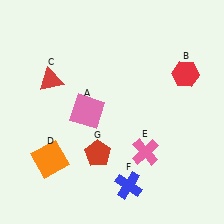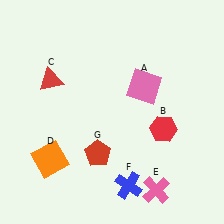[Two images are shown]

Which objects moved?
The objects that moved are: the pink square (A), the red hexagon (B), the pink cross (E).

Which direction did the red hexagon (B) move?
The red hexagon (B) moved down.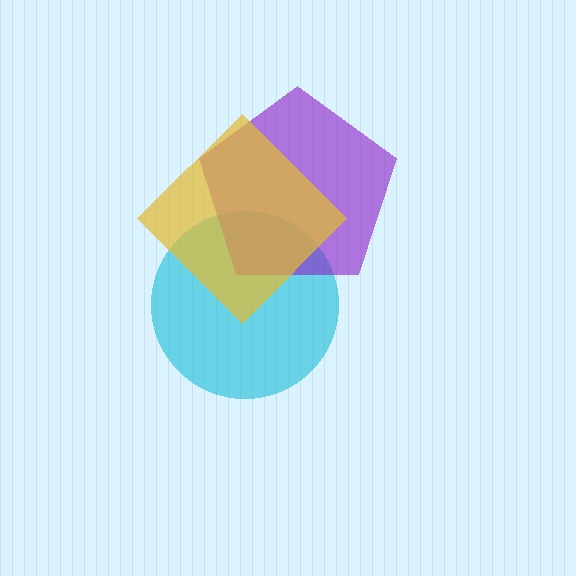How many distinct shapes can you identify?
There are 3 distinct shapes: a cyan circle, a purple pentagon, a yellow diamond.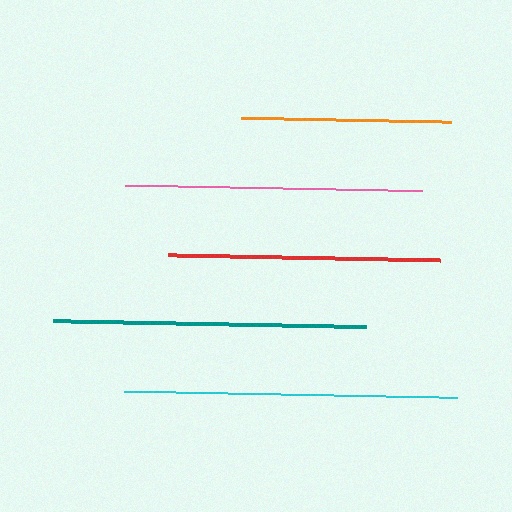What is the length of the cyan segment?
The cyan segment is approximately 332 pixels long.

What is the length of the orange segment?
The orange segment is approximately 209 pixels long.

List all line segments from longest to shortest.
From longest to shortest: cyan, teal, pink, red, orange.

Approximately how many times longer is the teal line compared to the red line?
The teal line is approximately 1.2 times the length of the red line.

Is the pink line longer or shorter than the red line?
The pink line is longer than the red line.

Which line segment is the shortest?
The orange line is the shortest at approximately 209 pixels.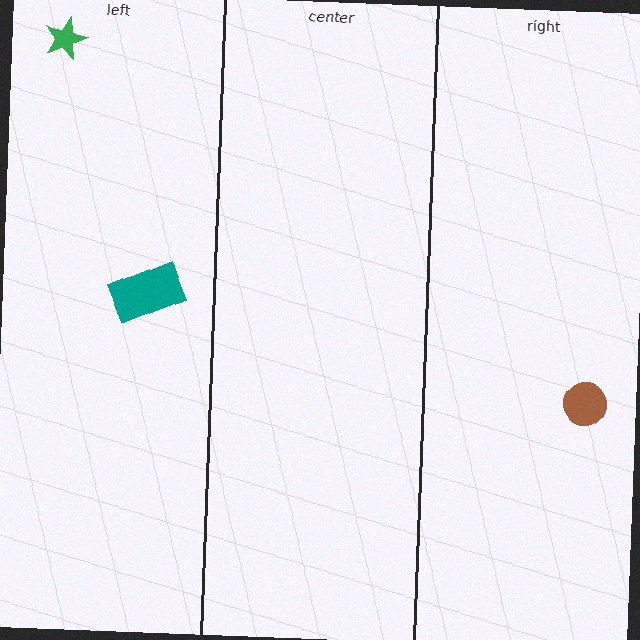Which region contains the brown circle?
The right region.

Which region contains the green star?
The left region.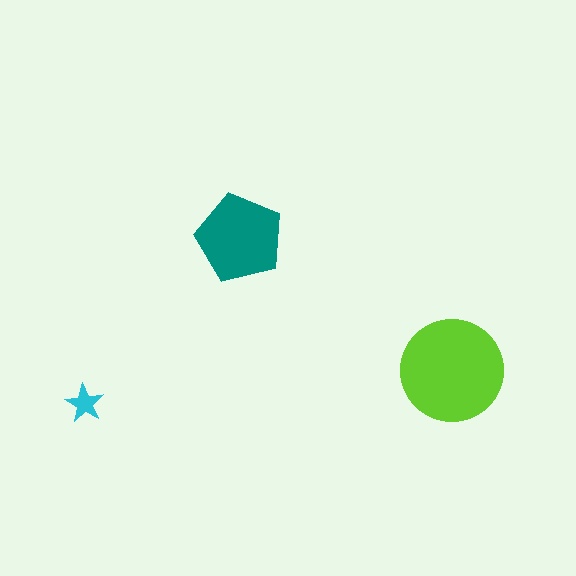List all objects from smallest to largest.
The cyan star, the teal pentagon, the lime circle.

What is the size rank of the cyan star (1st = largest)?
3rd.